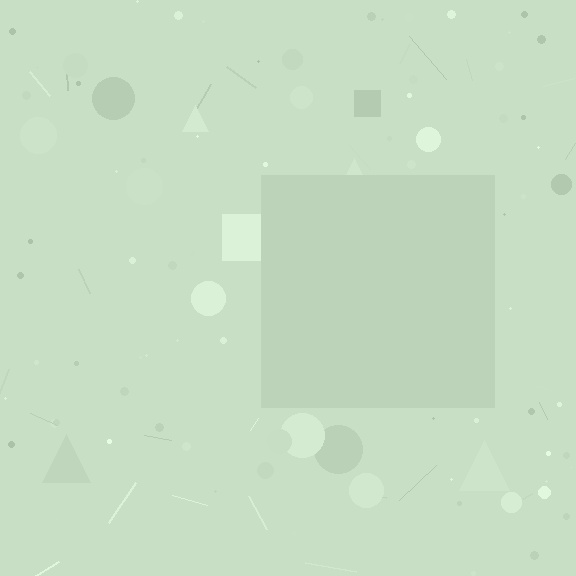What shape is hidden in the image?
A square is hidden in the image.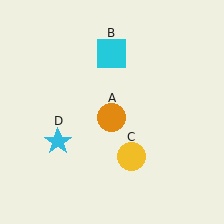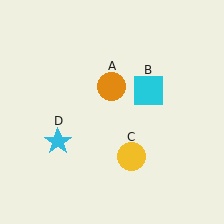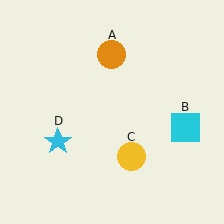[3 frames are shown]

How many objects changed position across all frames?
2 objects changed position: orange circle (object A), cyan square (object B).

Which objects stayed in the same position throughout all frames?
Yellow circle (object C) and cyan star (object D) remained stationary.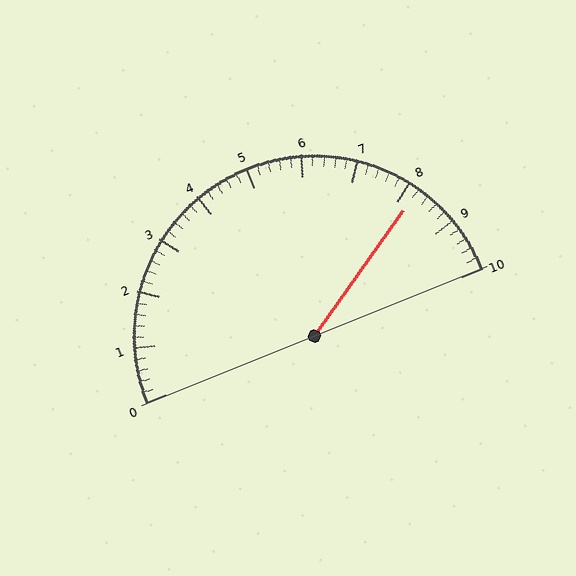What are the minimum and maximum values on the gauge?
The gauge ranges from 0 to 10.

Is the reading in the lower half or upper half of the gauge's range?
The reading is in the upper half of the range (0 to 10).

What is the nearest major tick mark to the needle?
The nearest major tick mark is 8.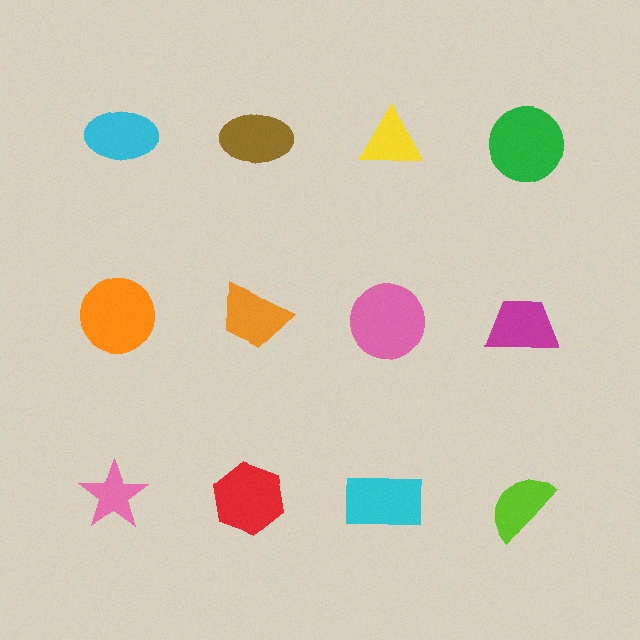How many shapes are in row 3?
4 shapes.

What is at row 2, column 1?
An orange circle.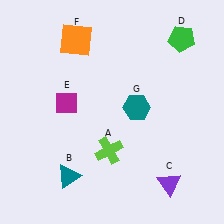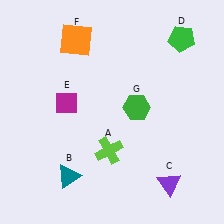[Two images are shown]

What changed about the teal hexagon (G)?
In Image 1, G is teal. In Image 2, it changed to green.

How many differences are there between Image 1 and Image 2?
There is 1 difference between the two images.